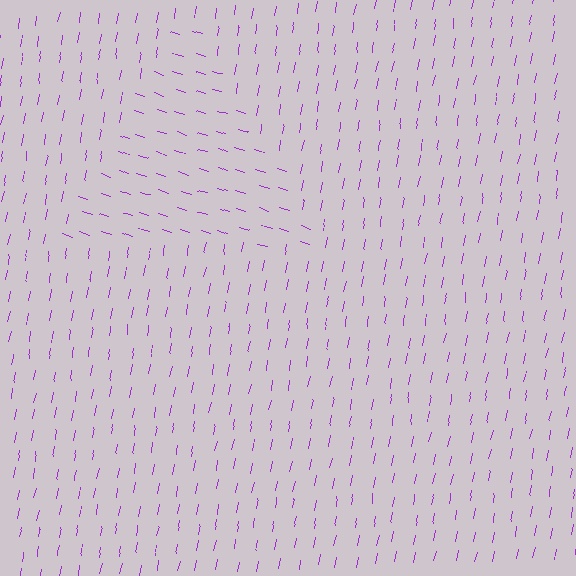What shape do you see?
I see a triangle.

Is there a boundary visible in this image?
Yes, there is a texture boundary formed by a change in line orientation.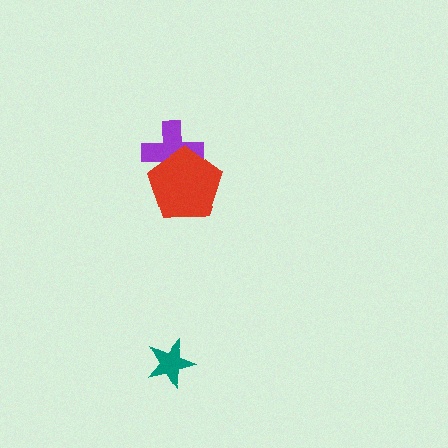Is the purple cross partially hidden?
Yes, it is partially covered by another shape.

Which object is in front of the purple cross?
The red pentagon is in front of the purple cross.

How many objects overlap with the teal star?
0 objects overlap with the teal star.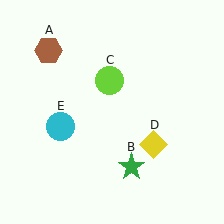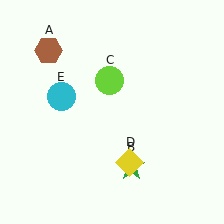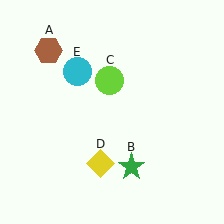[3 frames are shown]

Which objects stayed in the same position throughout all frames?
Brown hexagon (object A) and green star (object B) and lime circle (object C) remained stationary.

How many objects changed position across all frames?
2 objects changed position: yellow diamond (object D), cyan circle (object E).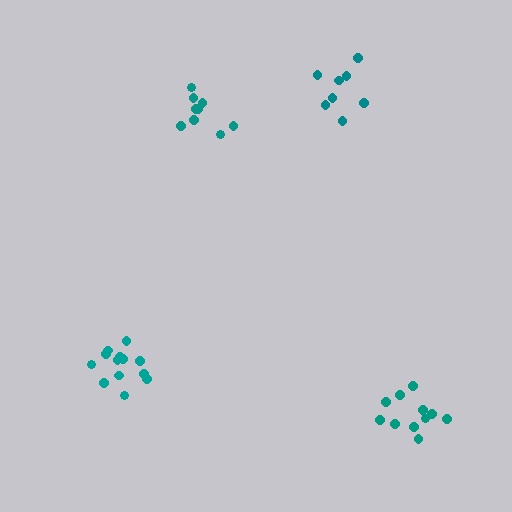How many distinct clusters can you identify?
There are 4 distinct clusters.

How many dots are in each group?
Group 1: 9 dots, Group 2: 13 dots, Group 3: 11 dots, Group 4: 8 dots (41 total).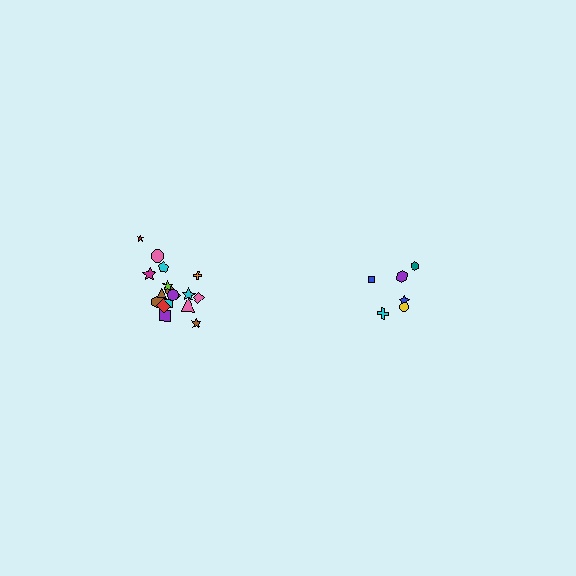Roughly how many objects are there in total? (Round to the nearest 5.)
Roughly 25 objects in total.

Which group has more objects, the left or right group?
The left group.